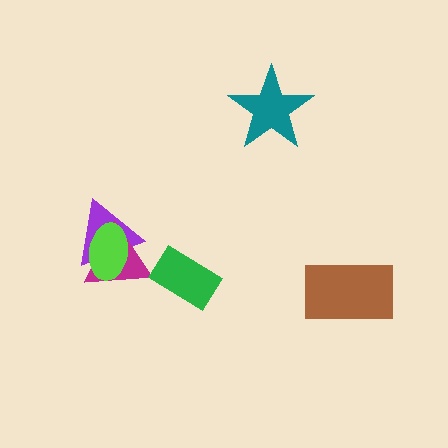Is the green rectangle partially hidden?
No, no other shape covers it.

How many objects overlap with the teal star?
0 objects overlap with the teal star.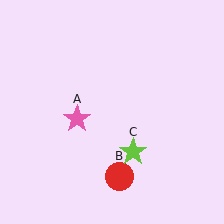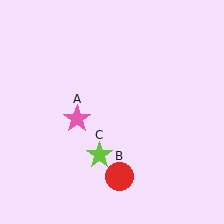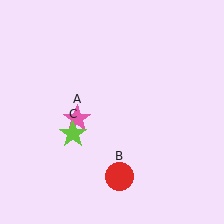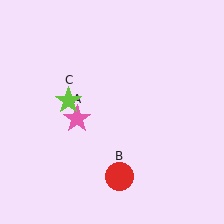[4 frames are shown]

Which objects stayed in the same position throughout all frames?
Pink star (object A) and red circle (object B) remained stationary.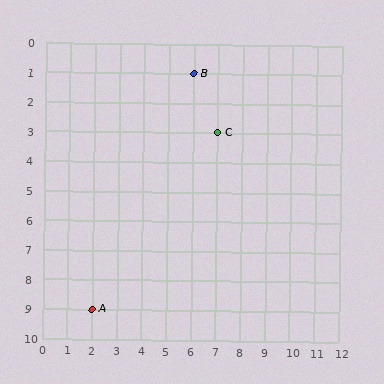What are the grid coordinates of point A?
Point A is at grid coordinates (2, 9).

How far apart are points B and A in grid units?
Points B and A are 4 columns and 8 rows apart (about 8.9 grid units diagonally).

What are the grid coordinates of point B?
Point B is at grid coordinates (6, 1).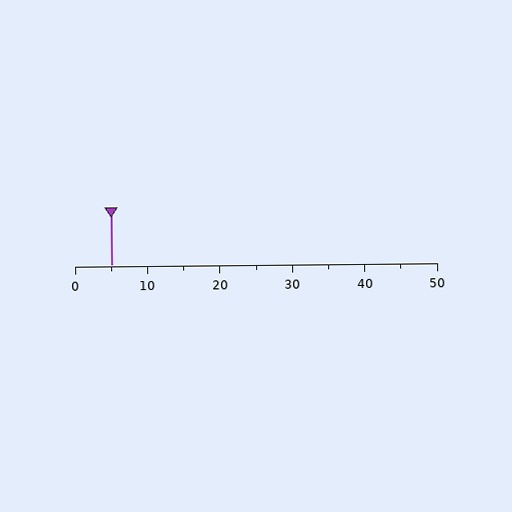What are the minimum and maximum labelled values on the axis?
The axis runs from 0 to 50.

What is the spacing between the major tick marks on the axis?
The major ticks are spaced 10 apart.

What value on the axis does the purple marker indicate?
The marker indicates approximately 5.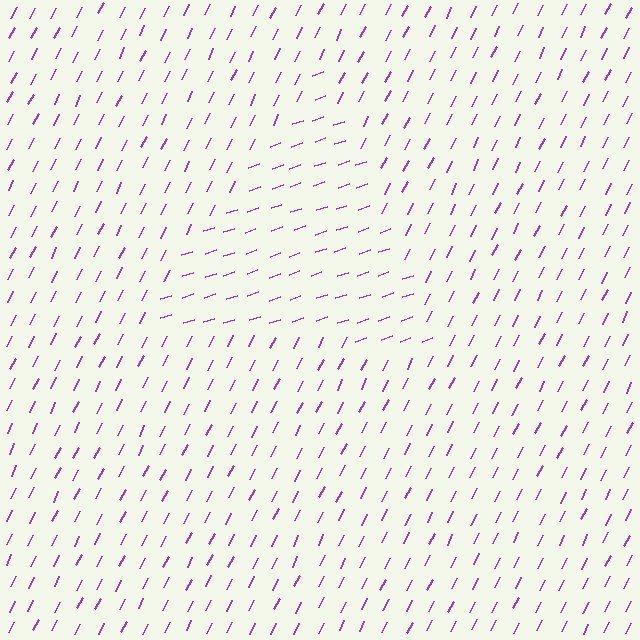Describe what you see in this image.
The image is filled with small purple line segments. A triangle region in the image has lines oriented differently from the surrounding lines, creating a visible texture boundary.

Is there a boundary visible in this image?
Yes, there is a texture boundary formed by a change in line orientation.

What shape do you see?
I see a triangle.